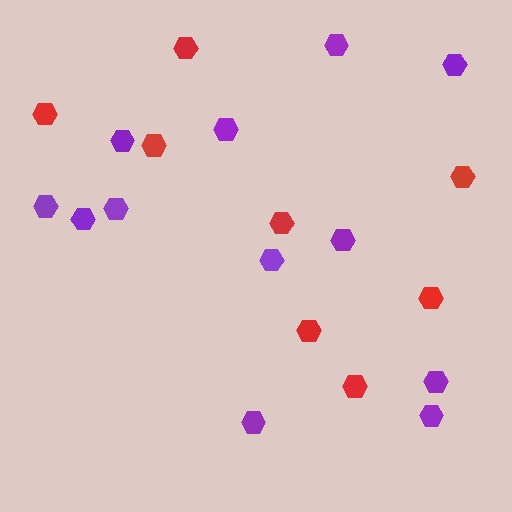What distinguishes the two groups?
There are 2 groups: one group of red hexagons (8) and one group of purple hexagons (12).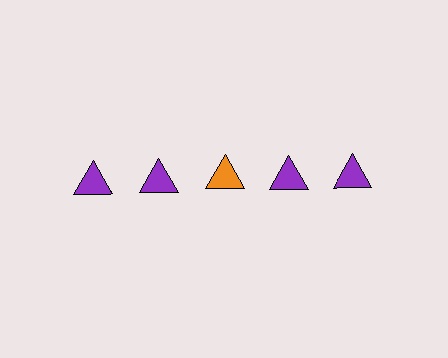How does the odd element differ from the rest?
It has a different color: orange instead of purple.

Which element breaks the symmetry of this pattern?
The orange triangle in the top row, center column breaks the symmetry. All other shapes are purple triangles.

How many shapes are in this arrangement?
There are 5 shapes arranged in a grid pattern.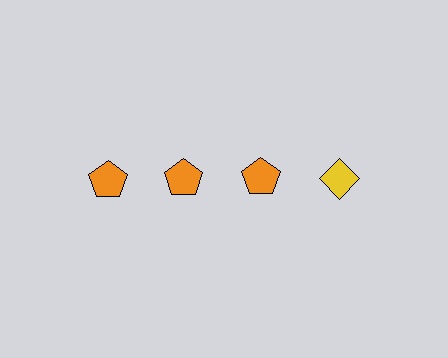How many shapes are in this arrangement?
There are 4 shapes arranged in a grid pattern.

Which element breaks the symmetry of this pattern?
The yellow diamond in the top row, second from right column breaks the symmetry. All other shapes are orange pentagons.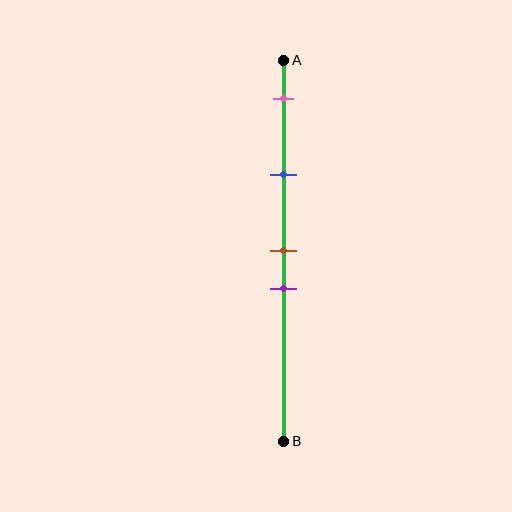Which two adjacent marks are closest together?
The brown and purple marks are the closest adjacent pair.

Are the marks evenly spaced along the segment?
No, the marks are not evenly spaced.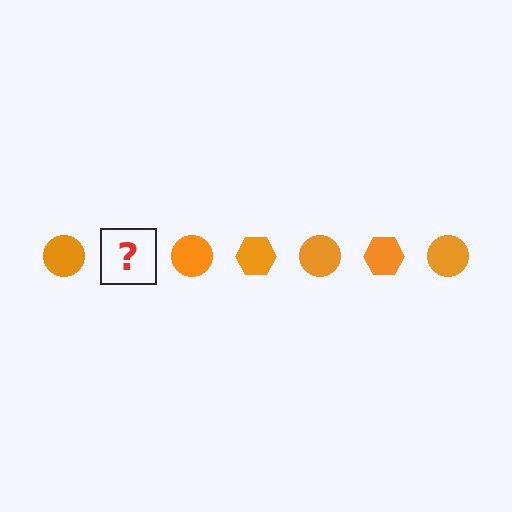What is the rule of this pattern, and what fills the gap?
The rule is that the pattern cycles through circle, hexagon shapes in orange. The gap should be filled with an orange hexagon.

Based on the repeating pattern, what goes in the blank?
The blank should be an orange hexagon.